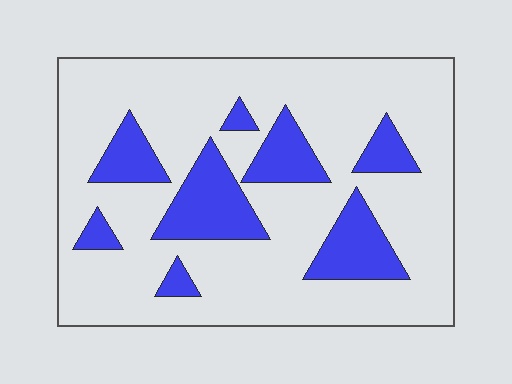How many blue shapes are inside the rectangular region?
8.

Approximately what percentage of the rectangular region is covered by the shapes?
Approximately 20%.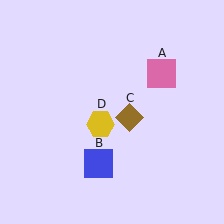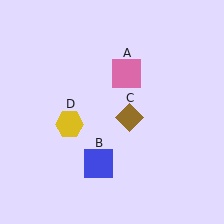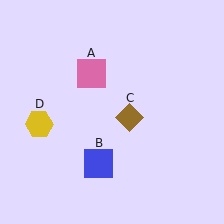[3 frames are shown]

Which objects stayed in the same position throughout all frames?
Blue square (object B) and brown diamond (object C) remained stationary.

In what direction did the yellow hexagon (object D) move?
The yellow hexagon (object D) moved left.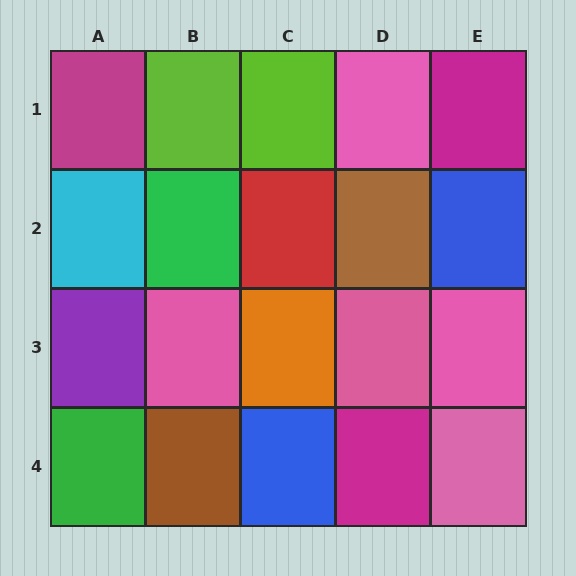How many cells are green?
2 cells are green.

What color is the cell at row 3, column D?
Pink.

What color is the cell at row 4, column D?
Magenta.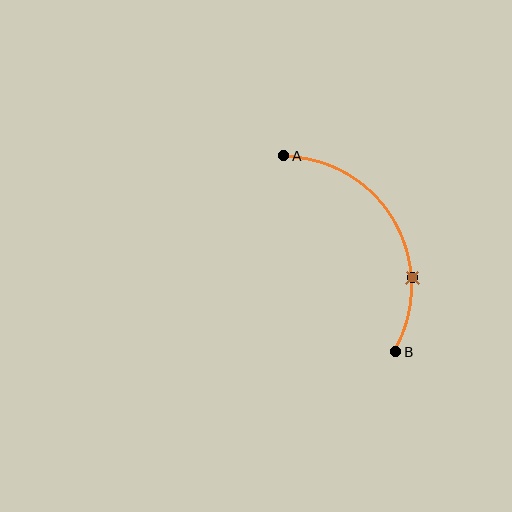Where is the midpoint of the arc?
The arc midpoint is the point on the curve farthest from the straight line joining A and B. It sits to the right of that line.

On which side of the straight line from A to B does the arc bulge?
The arc bulges to the right of the straight line connecting A and B.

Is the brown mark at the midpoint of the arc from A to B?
No. The brown mark lies on the arc but is closer to endpoint B. The arc midpoint would be at the point on the curve equidistant along the arc from both A and B.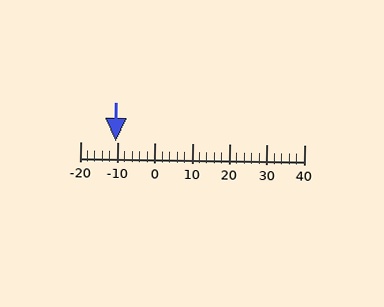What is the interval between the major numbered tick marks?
The major tick marks are spaced 10 units apart.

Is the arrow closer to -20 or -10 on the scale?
The arrow is closer to -10.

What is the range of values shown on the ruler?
The ruler shows values from -20 to 40.